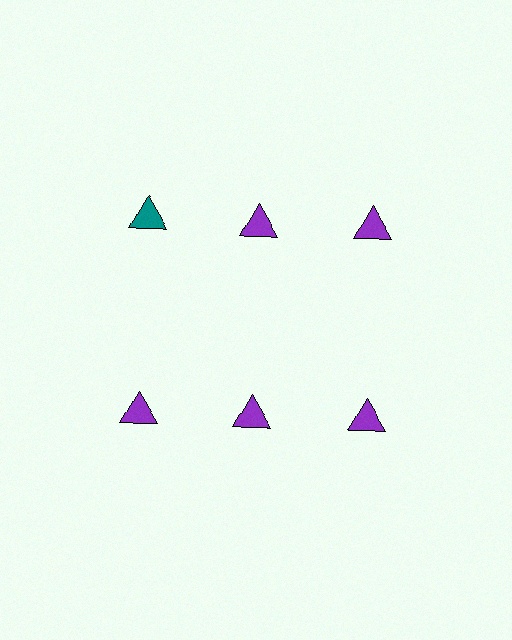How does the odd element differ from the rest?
It has a different color: teal instead of purple.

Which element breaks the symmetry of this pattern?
The teal triangle in the top row, leftmost column breaks the symmetry. All other shapes are purple triangles.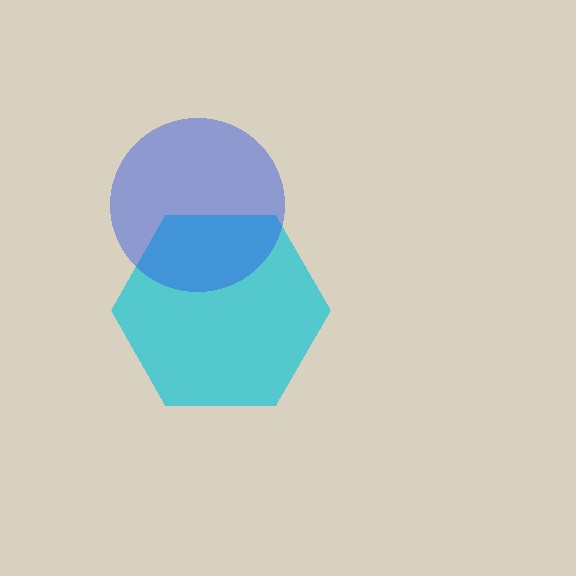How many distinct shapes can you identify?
There are 2 distinct shapes: a cyan hexagon, a blue circle.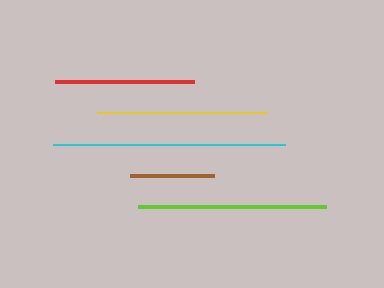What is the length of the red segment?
The red segment is approximately 139 pixels long.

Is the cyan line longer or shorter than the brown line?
The cyan line is longer than the brown line.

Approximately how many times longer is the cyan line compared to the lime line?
The cyan line is approximately 1.2 times the length of the lime line.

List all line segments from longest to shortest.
From longest to shortest: cyan, lime, yellow, red, brown.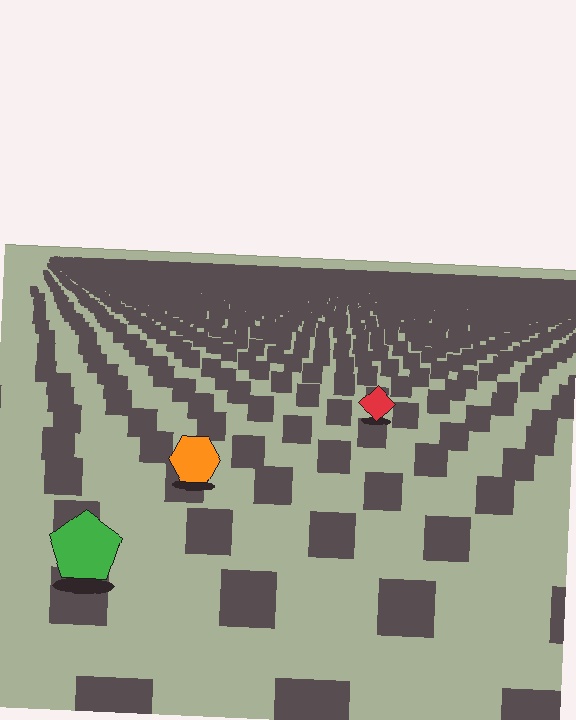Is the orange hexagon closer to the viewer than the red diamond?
Yes. The orange hexagon is closer — you can tell from the texture gradient: the ground texture is coarser near it.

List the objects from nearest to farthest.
From nearest to farthest: the green pentagon, the orange hexagon, the red diamond.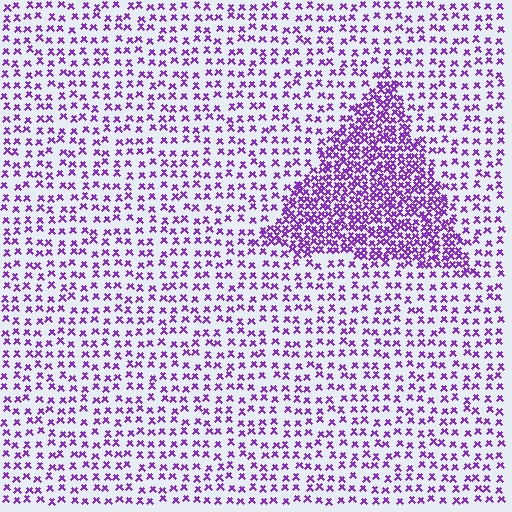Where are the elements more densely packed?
The elements are more densely packed inside the triangle boundary.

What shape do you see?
I see a triangle.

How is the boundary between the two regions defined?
The boundary is defined by a change in element density (approximately 2.4x ratio). All elements are the same color, size, and shape.